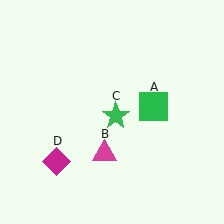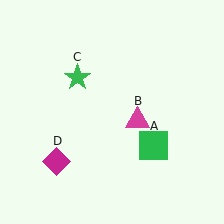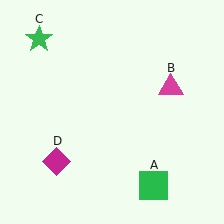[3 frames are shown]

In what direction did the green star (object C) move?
The green star (object C) moved up and to the left.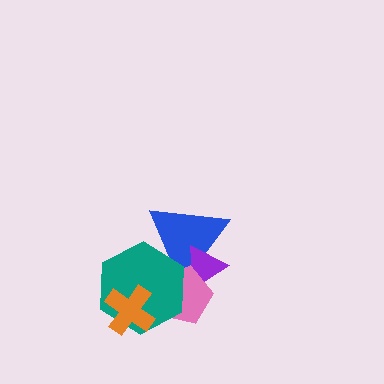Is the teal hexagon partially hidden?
Yes, it is partially covered by another shape.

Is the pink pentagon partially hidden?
Yes, it is partially covered by another shape.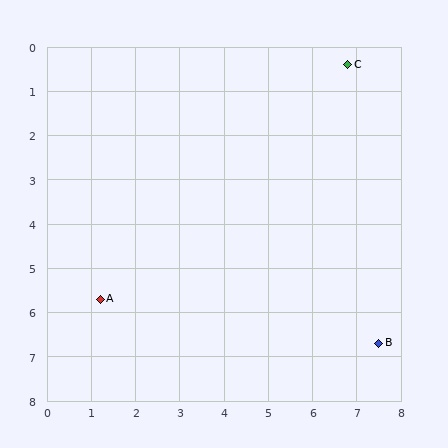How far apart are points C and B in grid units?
Points C and B are about 6.3 grid units apart.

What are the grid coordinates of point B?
Point B is at approximately (7.5, 6.7).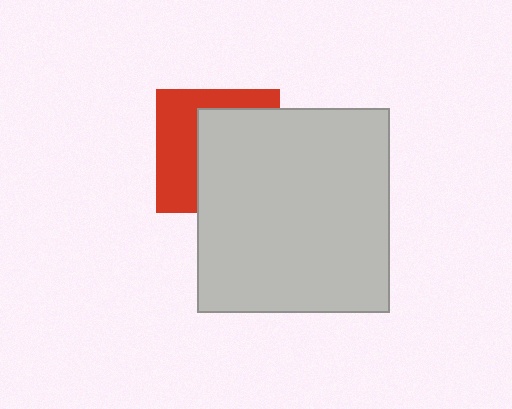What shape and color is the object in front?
The object in front is a light gray rectangle.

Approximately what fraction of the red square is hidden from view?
Roughly 57% of the red square is hidden behind the light gray rectangle.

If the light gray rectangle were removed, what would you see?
You would see the complete red square.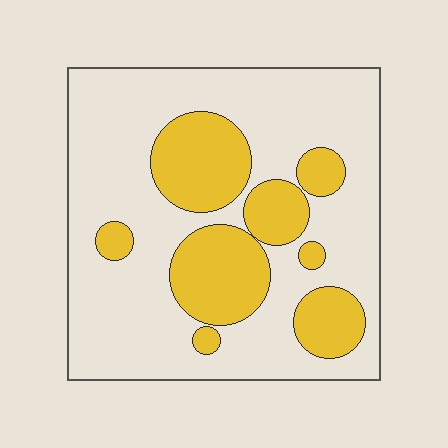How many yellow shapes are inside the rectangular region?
8.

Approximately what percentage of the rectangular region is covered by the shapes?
Approximately 30%.